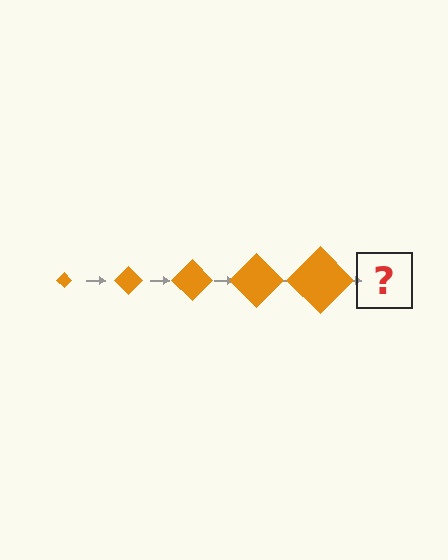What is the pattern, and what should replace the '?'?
The pattern is that the diamond gets progressively larger each step. The '?' should be an orange diamond, larger than the previous one.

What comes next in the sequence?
The next element should be an orange diamond, larger than the previous one.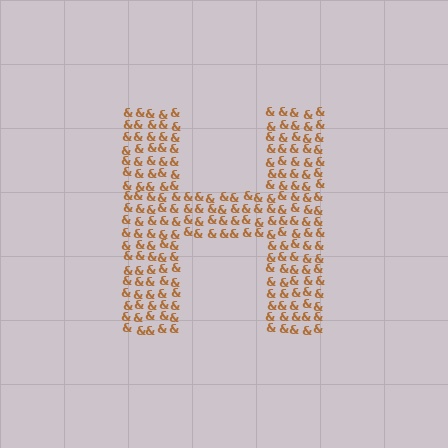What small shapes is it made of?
It is made of small ampersands.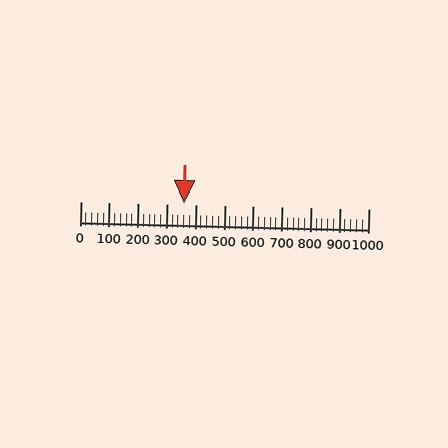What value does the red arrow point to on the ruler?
The red arrow points to approximately 360.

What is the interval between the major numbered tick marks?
The major tick marks are spaced 100 units apart.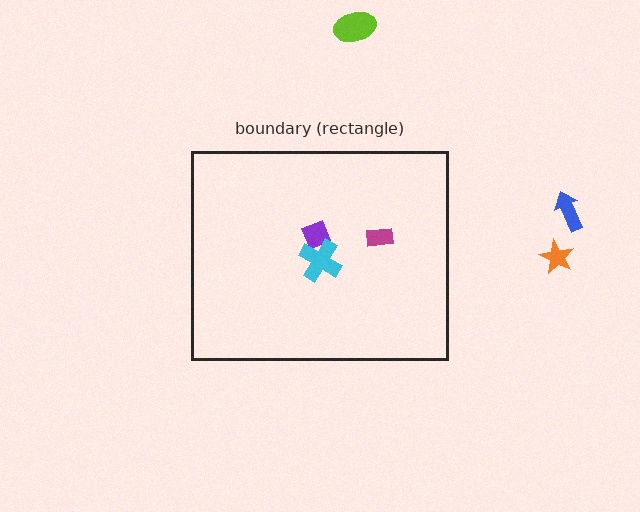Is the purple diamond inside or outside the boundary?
Inside.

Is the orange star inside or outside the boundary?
Outside.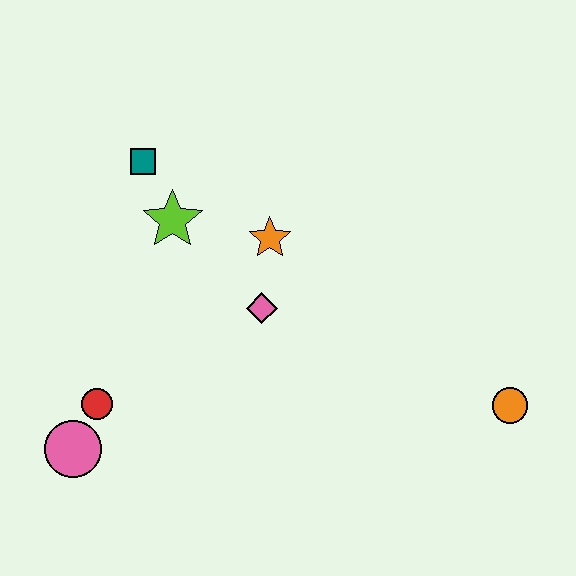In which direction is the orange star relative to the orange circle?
The orange star is to the left of the orange circle.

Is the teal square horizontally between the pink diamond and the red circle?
Yes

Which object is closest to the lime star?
The teal square is closest to the lime star.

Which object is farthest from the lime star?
The orange circle is farthest from the lime star.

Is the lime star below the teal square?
Yes